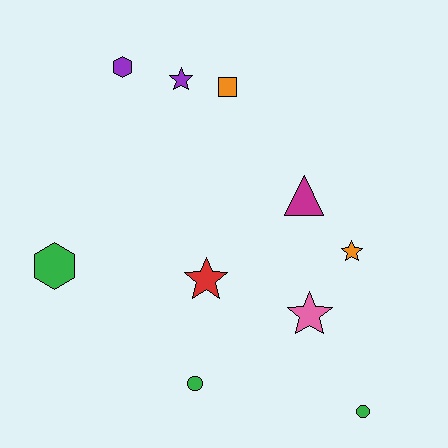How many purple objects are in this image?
There are 2 purple objects.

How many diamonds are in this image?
There are no diamonds.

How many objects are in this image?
There are 10 objects.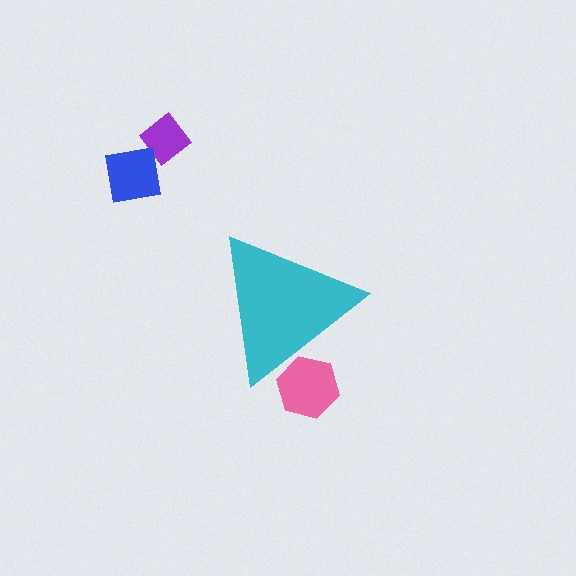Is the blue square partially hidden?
No, the blue square is fully visible.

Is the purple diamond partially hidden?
No, the purple diamond is fully visible.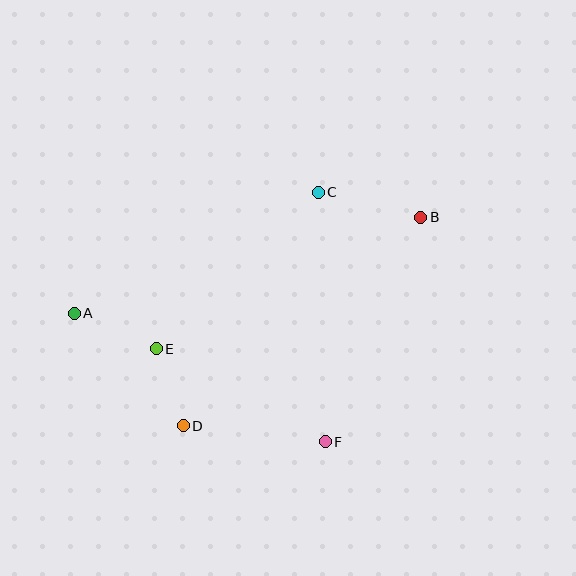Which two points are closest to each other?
Points D and E are closest to each other.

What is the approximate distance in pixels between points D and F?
The distance between D and F is approximately 143 pixels.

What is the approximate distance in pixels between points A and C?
The distance between A and C is approximately 272 pixels.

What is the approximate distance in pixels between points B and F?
The distance between B and F is approximately 244 pixels.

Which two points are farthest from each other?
Points A and B are farthest from each other.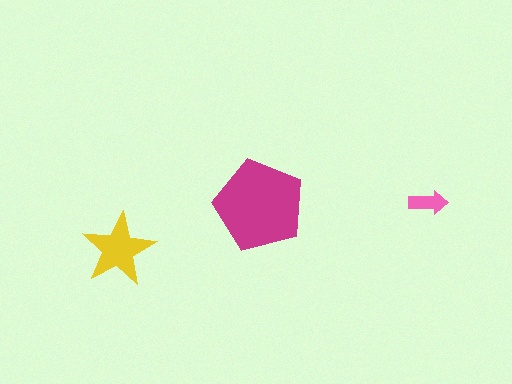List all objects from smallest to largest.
The pink arrow, the yellow star, the magenta pentagon.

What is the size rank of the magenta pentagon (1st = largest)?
1st.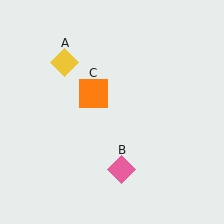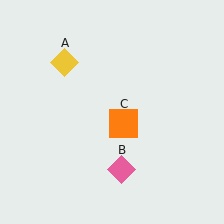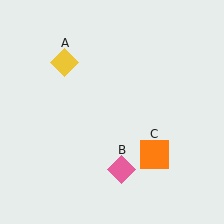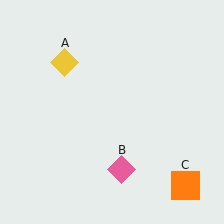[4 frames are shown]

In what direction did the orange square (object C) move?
The orange square (object C) moved down and to the right.